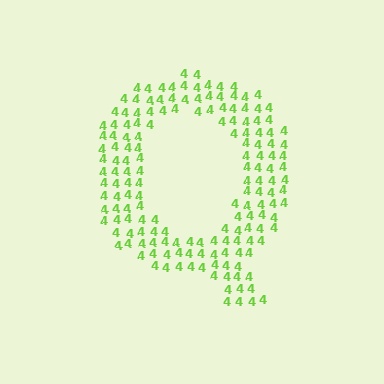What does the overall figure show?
The overall figure shows the letter Q.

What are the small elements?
The small elements are digit 4's.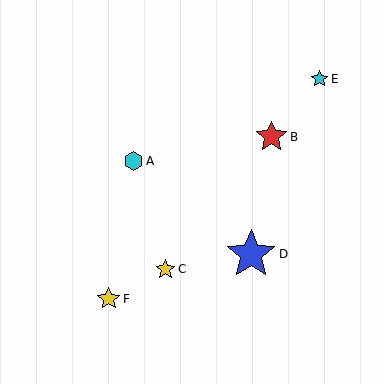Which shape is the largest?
The blue star (labeled D) is the largest.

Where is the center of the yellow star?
The center of the yellow star is at (165, 269).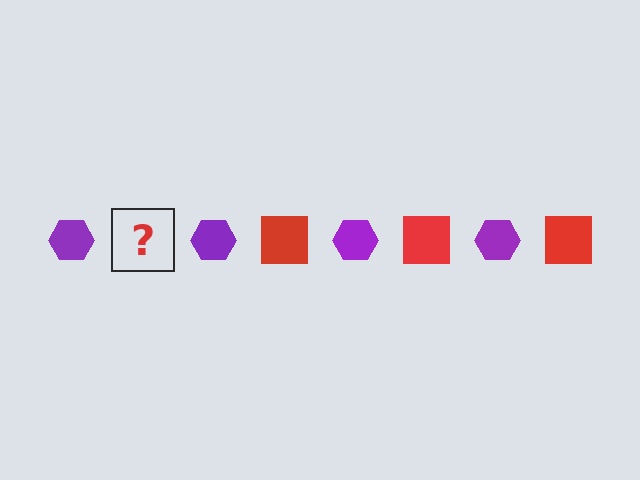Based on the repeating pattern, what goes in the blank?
The blank should be a red square.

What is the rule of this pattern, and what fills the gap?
The rule is that the pattern alternates between purple hexagon and red square. The gap should be filled with a red square.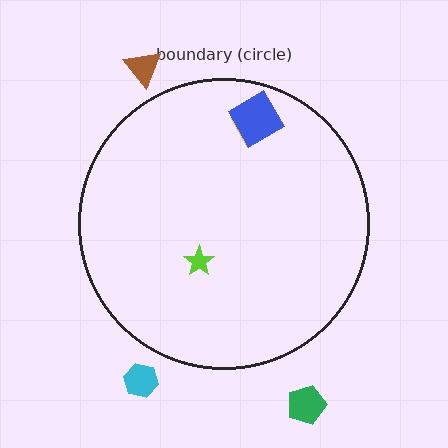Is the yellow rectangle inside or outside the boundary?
Inside.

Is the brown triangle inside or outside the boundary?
Outside.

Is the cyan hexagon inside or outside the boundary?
Outside.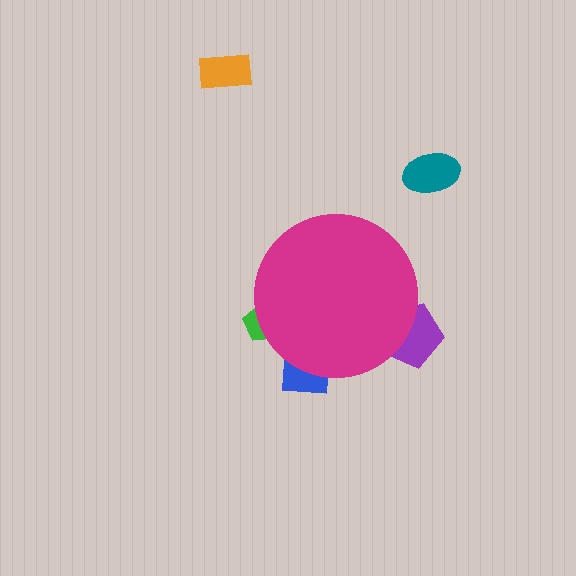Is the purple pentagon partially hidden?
Yes, the purple pentagon is partially hidden behind the magenta circle.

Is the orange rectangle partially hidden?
No, the orange rectangle is fully visible.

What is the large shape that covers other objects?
A magenta circle.